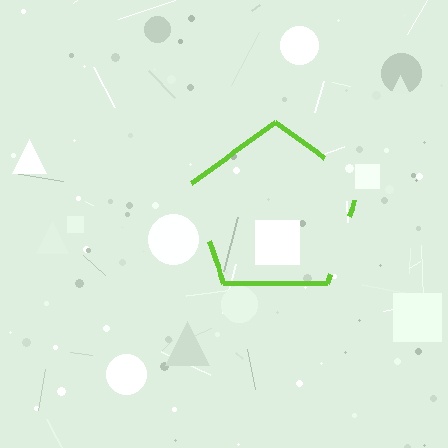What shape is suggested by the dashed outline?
The dashed outline suggests a pentagon.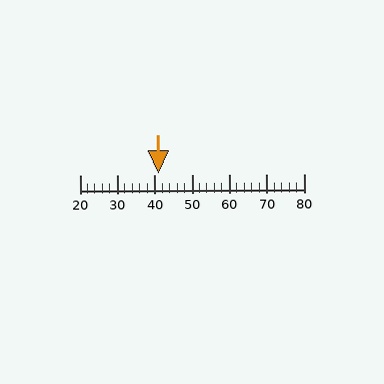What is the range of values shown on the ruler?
The ruler shows values from 20 to 80.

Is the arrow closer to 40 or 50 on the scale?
The arrow is closer to 40.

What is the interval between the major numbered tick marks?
The major tick marks are spaced 10 units apart.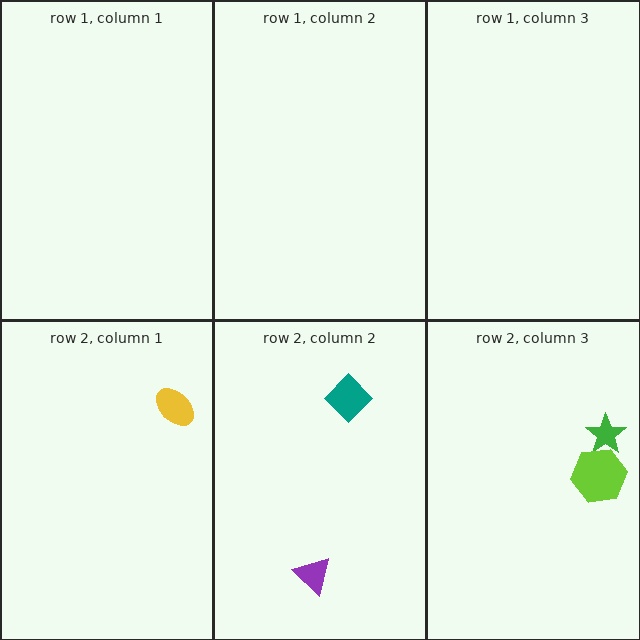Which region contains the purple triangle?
The row 2, column 2 region.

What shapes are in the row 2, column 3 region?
The green star, the lime hexagon.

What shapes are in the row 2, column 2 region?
The purple triangle, the teal diamond.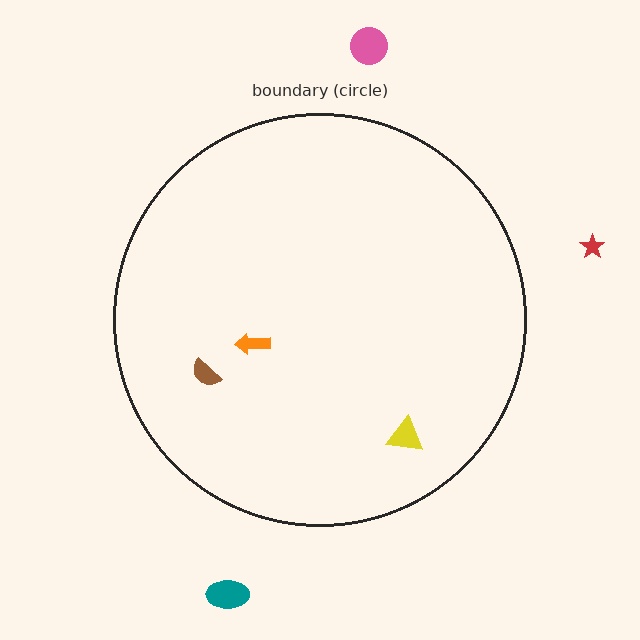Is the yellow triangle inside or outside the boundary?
Inside.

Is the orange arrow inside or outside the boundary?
Inside.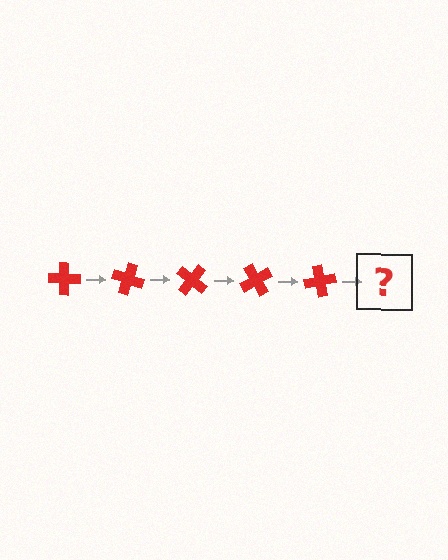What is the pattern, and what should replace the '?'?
The pattern is that the cross rotates 20 degrees each step. The '?' should be a red cross rotated 100 degrees.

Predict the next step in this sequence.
The next step is a red cross rotated 100 degrees.